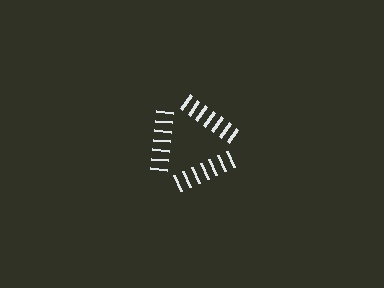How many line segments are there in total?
21 — 7 along each of the 3 edges.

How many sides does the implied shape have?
3 sides — the line-ends trace a triangle.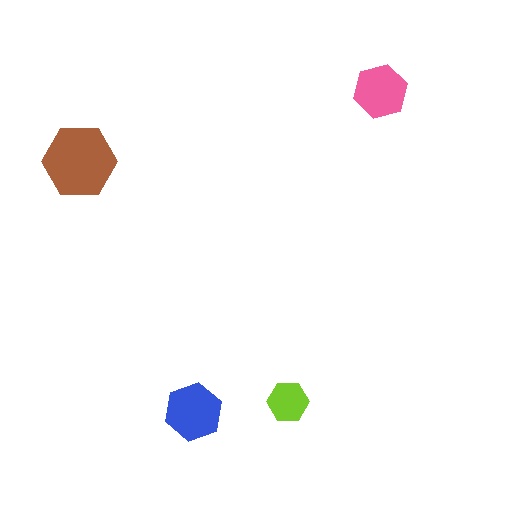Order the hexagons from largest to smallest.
the brown one, the blue one, the pink one, the lime one.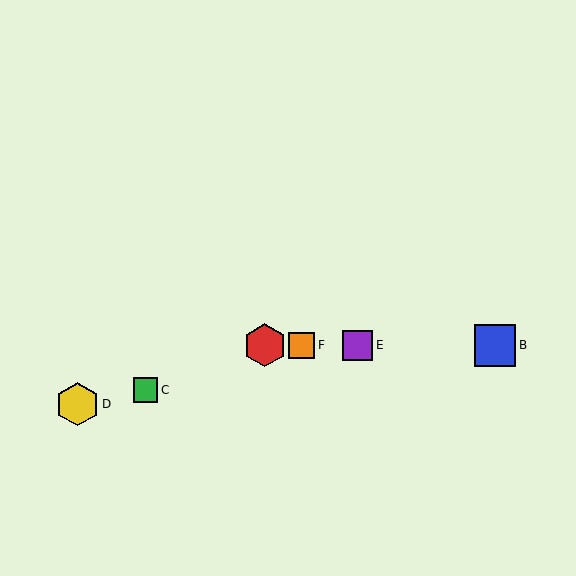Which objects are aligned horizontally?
Objects A, B, E, F are aligned horizontally.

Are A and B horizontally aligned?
Yes, both are at y≈345.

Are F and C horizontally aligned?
No, F is at y≈345 and C is at y≈390.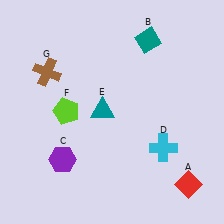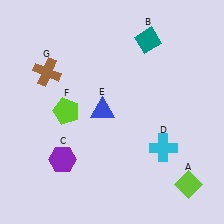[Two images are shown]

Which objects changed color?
A changed from red to lime. E changed from teal to blue.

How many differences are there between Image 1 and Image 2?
There are 2 differences between the two images.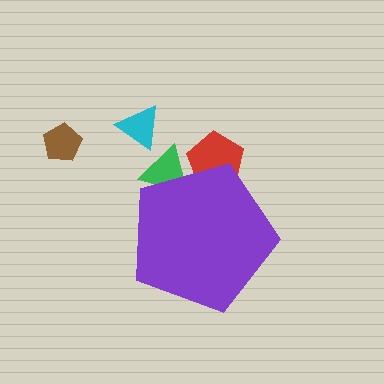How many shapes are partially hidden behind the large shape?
2 shapes are partially hidden.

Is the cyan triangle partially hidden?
No, the cyan triangle is fully visible.